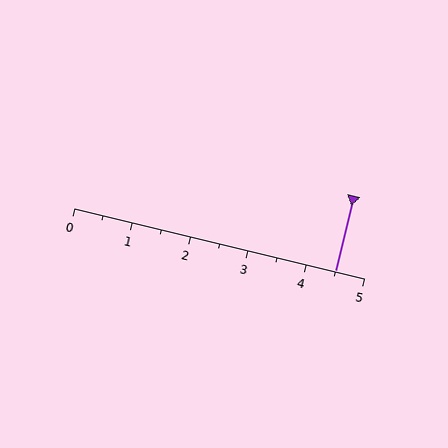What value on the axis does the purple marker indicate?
The marker indicates approximately 4.5.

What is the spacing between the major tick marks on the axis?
The major ticks are spaced 1 apart.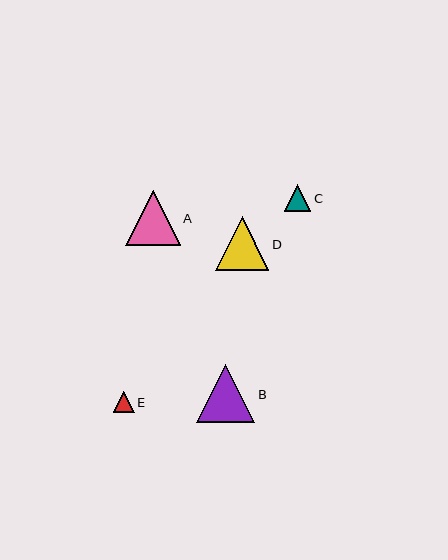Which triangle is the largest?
Triangle B is the largest with a size of approximately 58 pixels.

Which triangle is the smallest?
Triangle E is the smallest with a size of approximately 21 pixels.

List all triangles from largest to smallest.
From largest to smallest: B, A, D, C, E.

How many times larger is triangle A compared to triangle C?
Triangle A is approximately 2.0 times the size of triangle C.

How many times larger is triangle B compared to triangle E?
Triangle B is approximately 2.8 times the size of triangle E.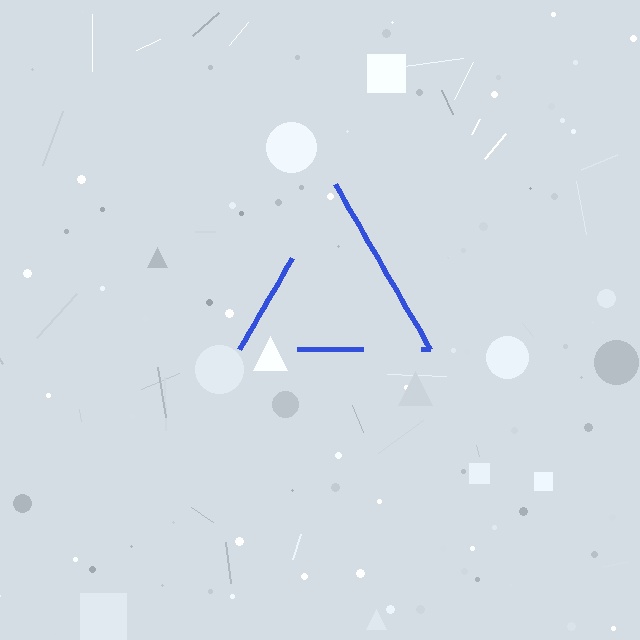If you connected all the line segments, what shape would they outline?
They would outline a triangle.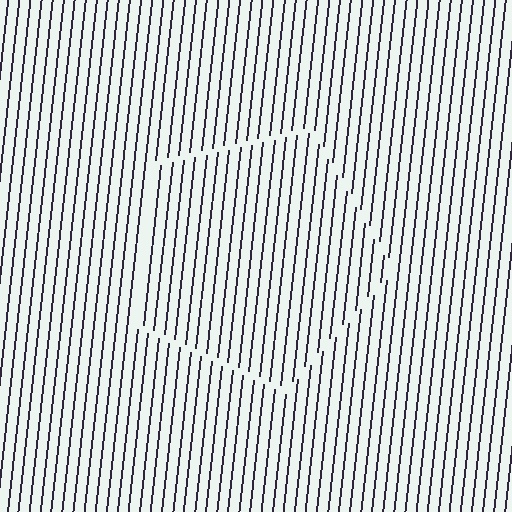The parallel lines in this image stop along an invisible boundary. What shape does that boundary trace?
An illusory pentagon. The interior of the shape contains the same grating, shifted by half a period — the contour is defined by the phase discontinuity where line-ends from the inner and outer gratings abut.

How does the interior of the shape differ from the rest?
The interior of the shape contains the same grating, shifted by half a period — the contour is defined by the phase discontinuity where line-ends from the inner and outer gratings abut.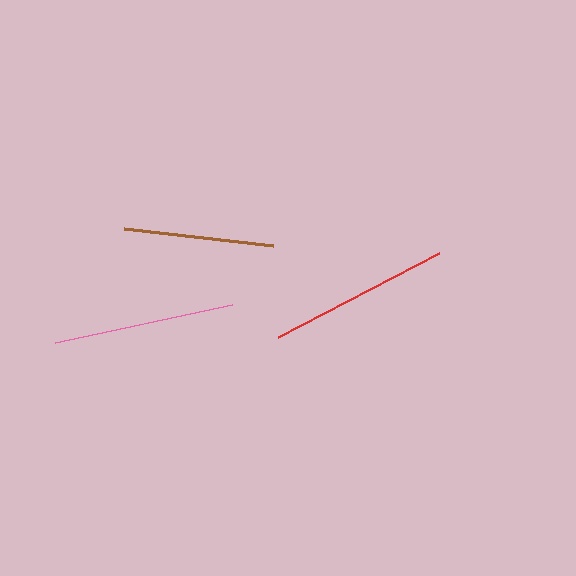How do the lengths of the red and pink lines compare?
The red and pink lines are approximately the same length.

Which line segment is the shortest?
The brown line is the shortest at approximately 151 pixels.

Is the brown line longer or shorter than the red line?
The red line is longer than the brown line.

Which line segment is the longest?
The red line is the longest at approximately 182 pixels.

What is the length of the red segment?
The red segment is approximately 182 pixels long.